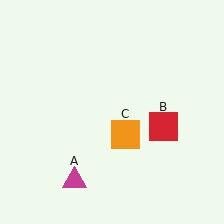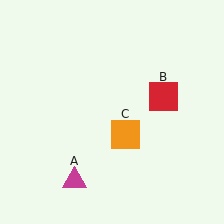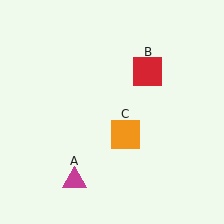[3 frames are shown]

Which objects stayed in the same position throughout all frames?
Magenta triangle (object A) and orange square (object C) remained stationary.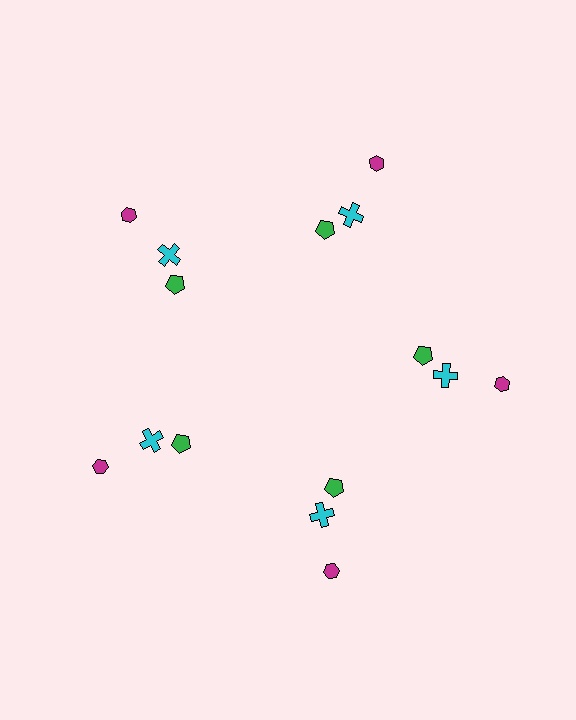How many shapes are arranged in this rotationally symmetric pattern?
There are 15 shapes, arranged in 5 groups of 3.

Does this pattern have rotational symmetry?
Yes, this pattern has 5-fold rotational symmetry. It looks the same after rotating 72 degrees around the center.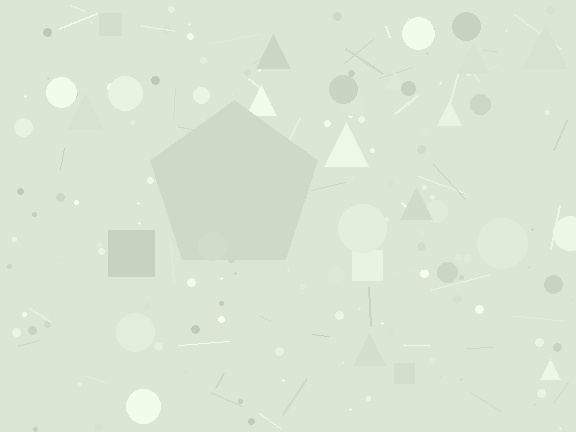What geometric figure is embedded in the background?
A pentagon is embedded in the background.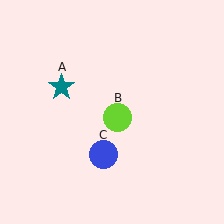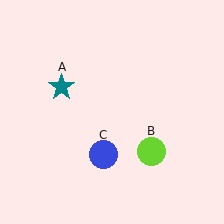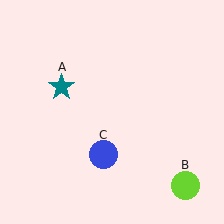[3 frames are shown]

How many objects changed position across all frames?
1 object changed position: lime circle (object B).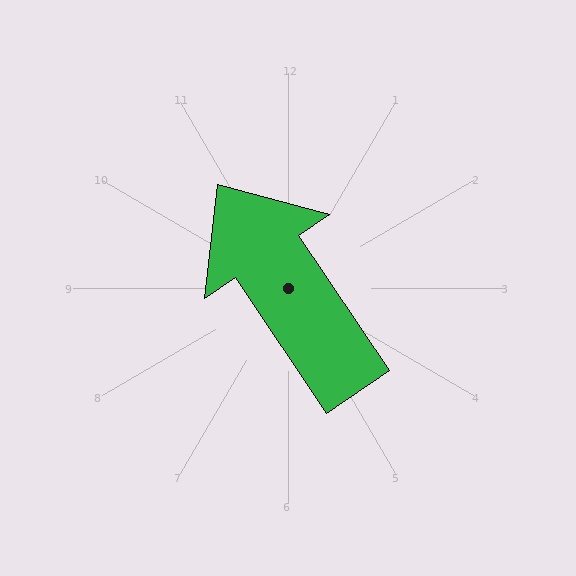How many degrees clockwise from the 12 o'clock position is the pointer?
Approximately 326 degrees.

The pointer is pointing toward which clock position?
Roughly 11 o'clock.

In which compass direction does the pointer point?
Northwest.